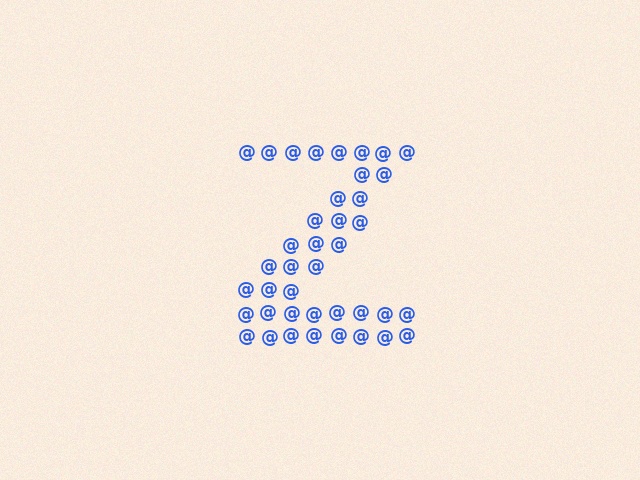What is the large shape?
The large shape is the letter Z.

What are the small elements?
The small elements are at signs.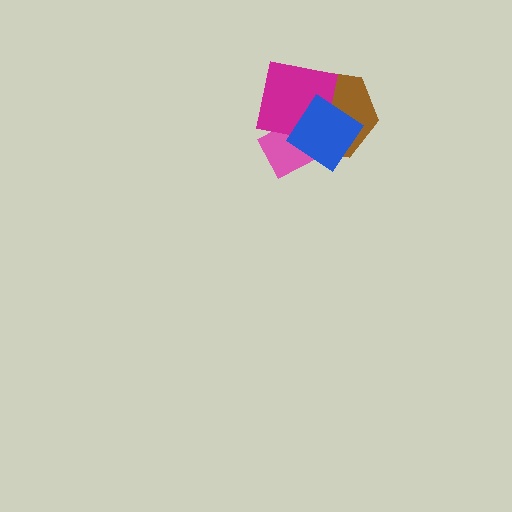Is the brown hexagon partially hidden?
Yes, it is partially covered by another shape.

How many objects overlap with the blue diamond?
3 objects overlap with the blue diamond.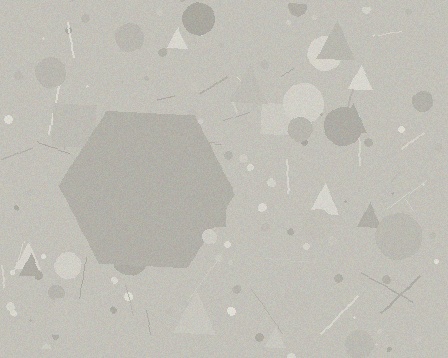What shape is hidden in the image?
A hexagon is hidden in the image.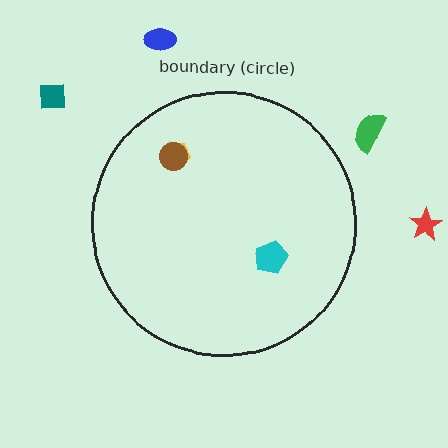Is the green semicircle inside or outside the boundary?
Outside.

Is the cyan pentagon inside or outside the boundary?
Inside.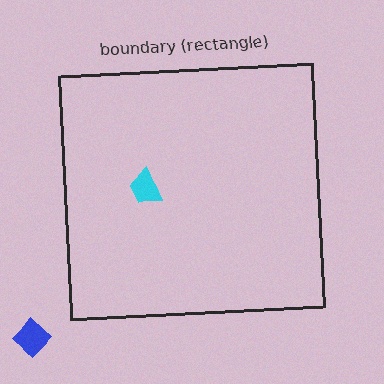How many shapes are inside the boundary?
1 inside, 1 outside.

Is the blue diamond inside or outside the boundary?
Outside.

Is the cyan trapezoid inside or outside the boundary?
Inside.